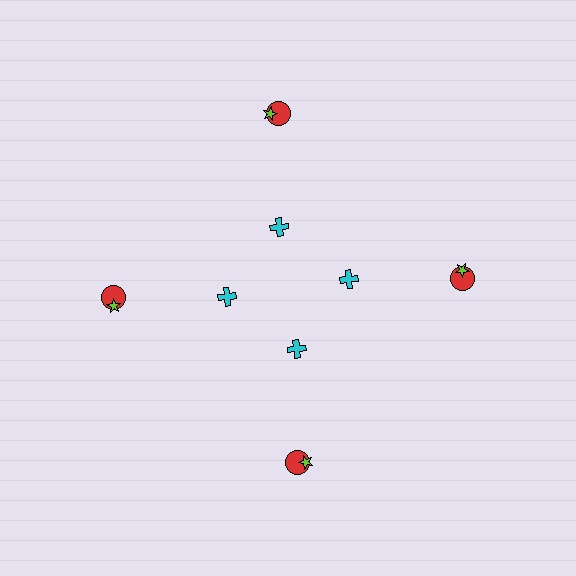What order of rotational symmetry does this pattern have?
This pattern has 4-fold rotational symmetry.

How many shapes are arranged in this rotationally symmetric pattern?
There are 12 shapes, arranged in 4 groups of 3.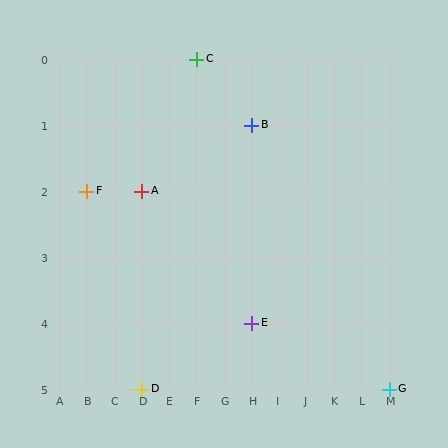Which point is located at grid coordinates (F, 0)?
Point C is at (F, 0).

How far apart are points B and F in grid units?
Points B and F are 6 columns and 1 row apart (about 6.1 grid units diagonally).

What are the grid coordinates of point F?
Point F is at grid coordinates (B, 2).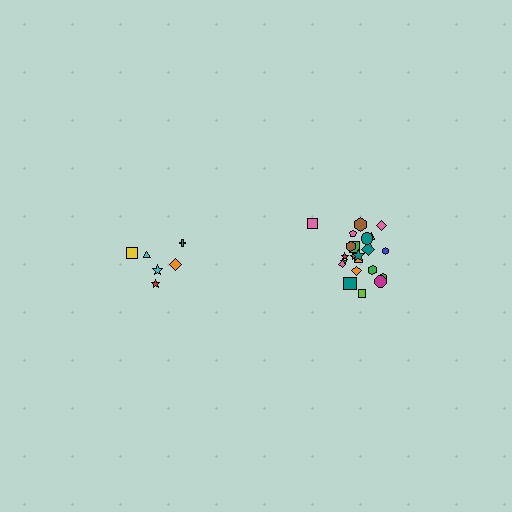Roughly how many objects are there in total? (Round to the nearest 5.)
Roughly 30 objects in total.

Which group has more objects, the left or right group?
The right group.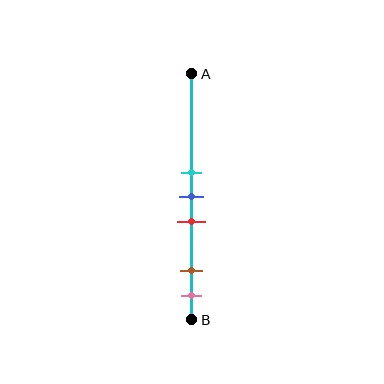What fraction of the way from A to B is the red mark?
The red mark is approximately 60% (0.6) of the way from A to B.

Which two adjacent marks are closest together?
The cyan and blue marks are the closest adjacent pair.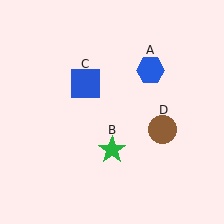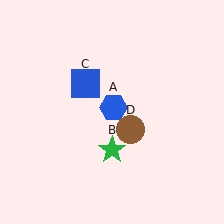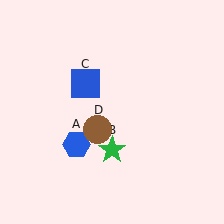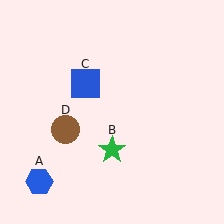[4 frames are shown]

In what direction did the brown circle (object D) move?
The brown circle (object D) moved left.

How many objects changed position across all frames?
2 objects changed position: blue hexagon (object A), brown circle (object D).